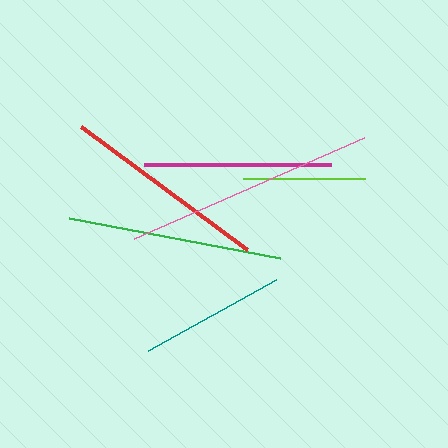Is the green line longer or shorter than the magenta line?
The green line is longer than the magenta line.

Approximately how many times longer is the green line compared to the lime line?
The green line is approximately 1.8 times the length of the lime line.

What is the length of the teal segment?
The teal segment is approximately 146 pixels long.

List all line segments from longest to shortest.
From longest to shortest: pink, green, red, magenta, teal, lime.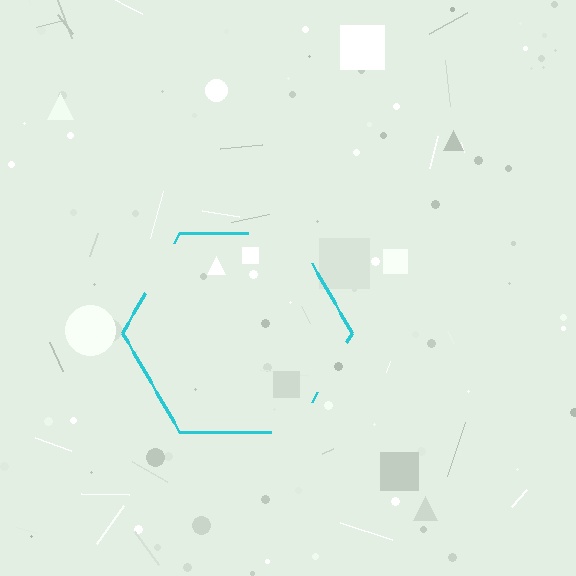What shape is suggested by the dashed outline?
The dashed outline suggests a hexagon.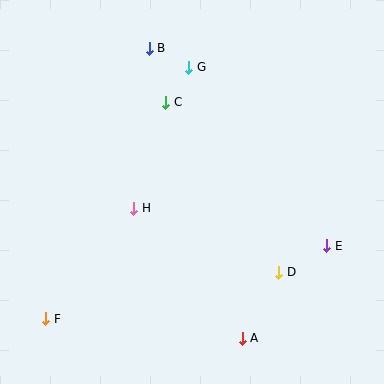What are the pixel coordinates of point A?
Point A is at (242, 338).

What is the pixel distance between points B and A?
The distance between B and A is 305 pixels.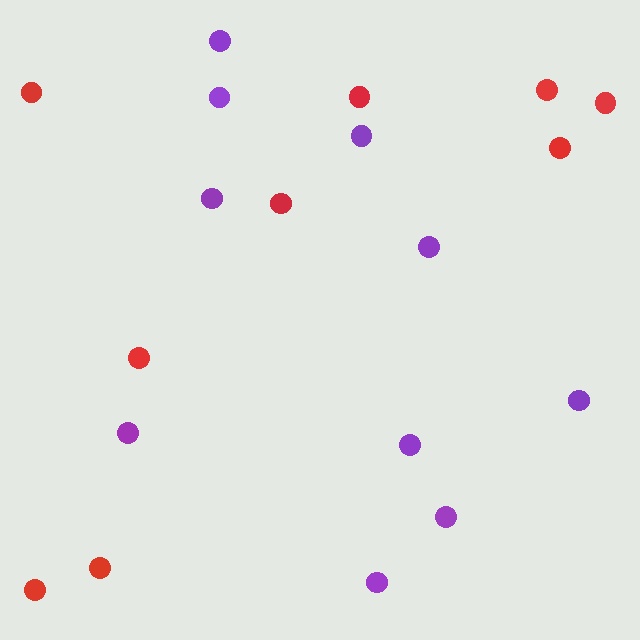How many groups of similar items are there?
There are 2 groups: one group of red circles (9) and one group of purple circles (10).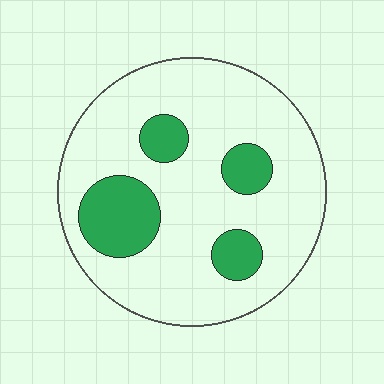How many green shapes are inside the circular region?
4.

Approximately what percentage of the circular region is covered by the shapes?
Approximately 20%.